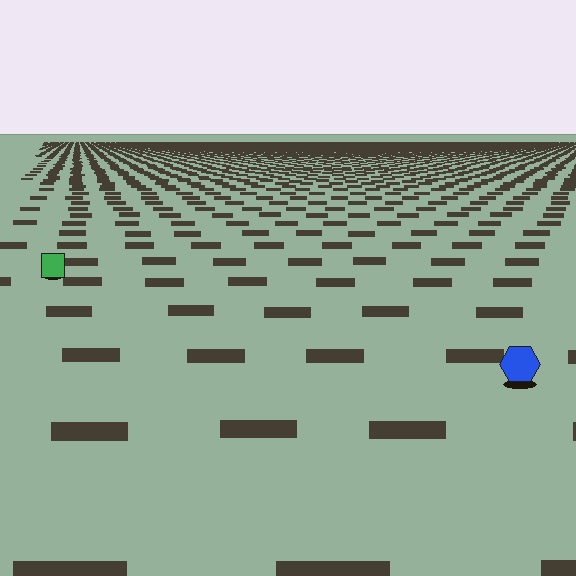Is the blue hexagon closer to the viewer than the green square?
Yes. The blue hexagon is closer — you can tell from the texture gradient: the ground texture is coarser near it.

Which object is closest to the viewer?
The blue hexagon is closest. The texture marks near it are larger and more spread out.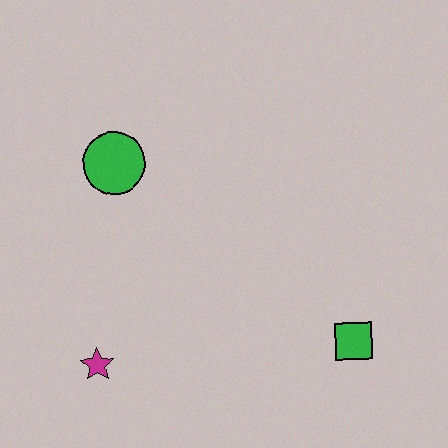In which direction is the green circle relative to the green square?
The green circle is to the left of the green square.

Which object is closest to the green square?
The magenta star is closest to the green square.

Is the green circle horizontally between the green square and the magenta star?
Yes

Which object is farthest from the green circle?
The green square is farthest from the green circle.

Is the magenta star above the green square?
No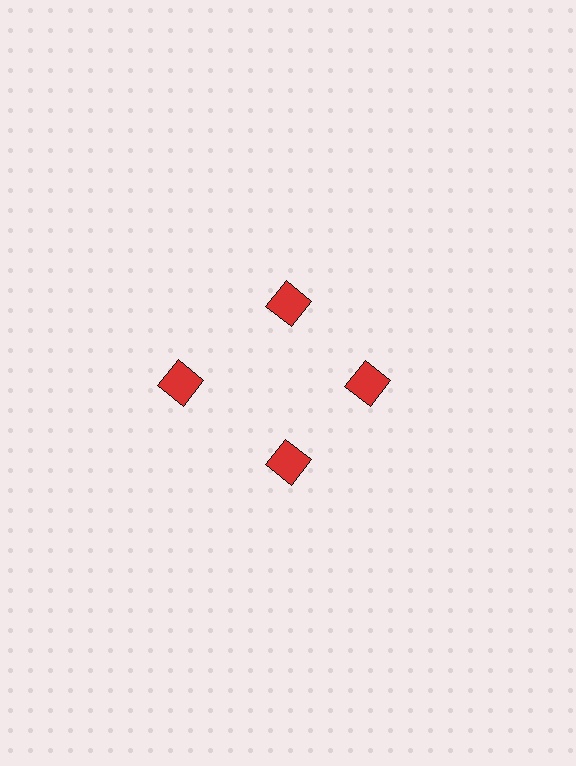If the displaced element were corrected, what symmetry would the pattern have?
It would have 4-fold rotational symmetry — the pattern would map onto itself every 90 degrees.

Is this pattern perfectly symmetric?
No. The 4 red diamonds are arranged in a ring, but one element near the 9 o'clock position is pushed outward from the center, breaking the 4-fold rotational symmetry.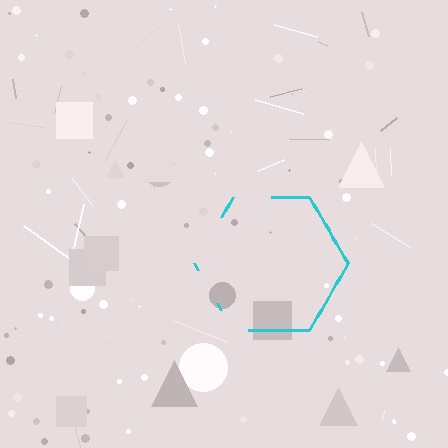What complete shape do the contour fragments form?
The contour fragments form a hexagon.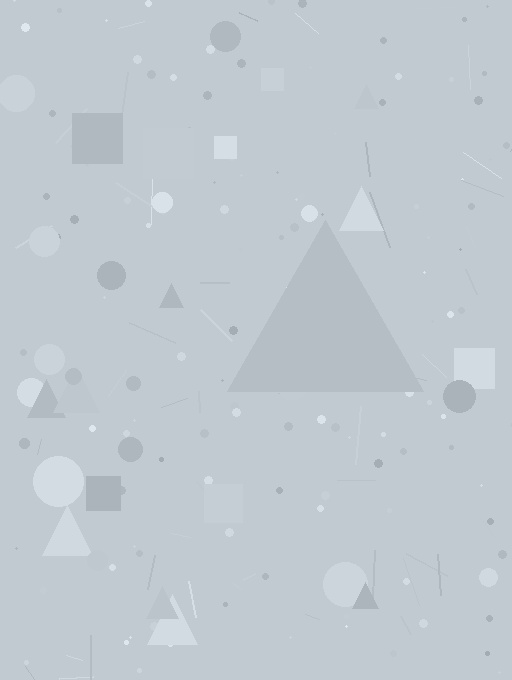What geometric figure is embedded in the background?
A triangle is embedded in the background.